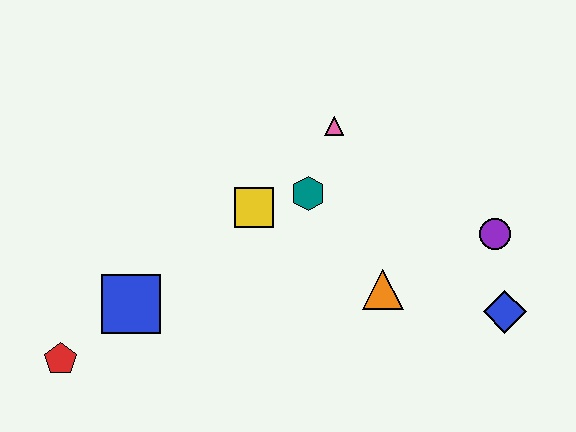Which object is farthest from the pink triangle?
The red pentagon is farthest from the pink triangle.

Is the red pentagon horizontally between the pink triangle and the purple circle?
No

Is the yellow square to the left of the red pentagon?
No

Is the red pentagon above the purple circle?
No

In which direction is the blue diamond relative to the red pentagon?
The blue diamond is to the right of the red pentagon.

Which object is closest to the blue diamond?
The purple circle is closest to the blue diamond.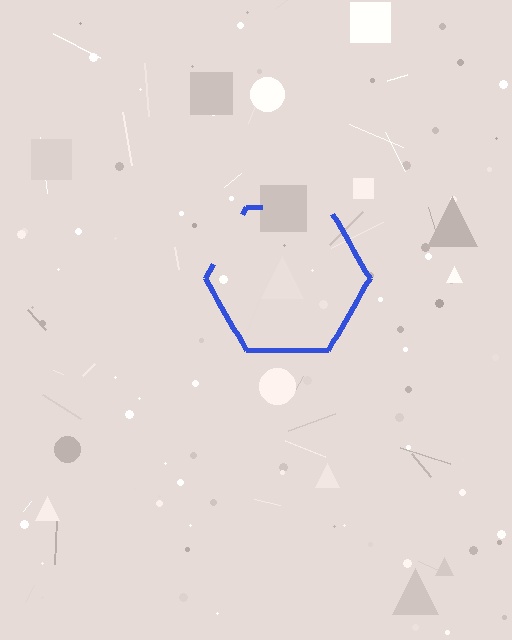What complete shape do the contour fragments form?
The contour fragments form a hexagon.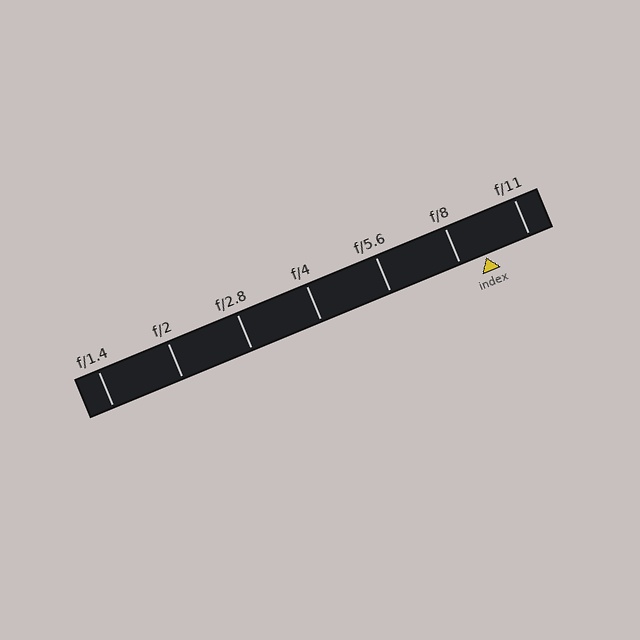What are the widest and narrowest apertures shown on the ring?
The widest aperture shown is f/1.4 and the narrowest is f/11.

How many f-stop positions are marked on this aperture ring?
There are 7 f-stop positions marked.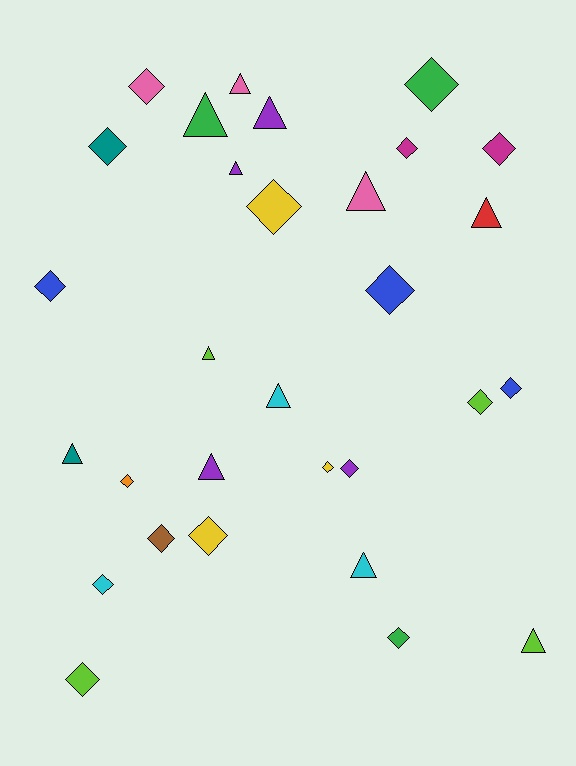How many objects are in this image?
There are 30 objects.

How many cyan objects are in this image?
There are 3 cyan objects.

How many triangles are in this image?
There are 12 triangles.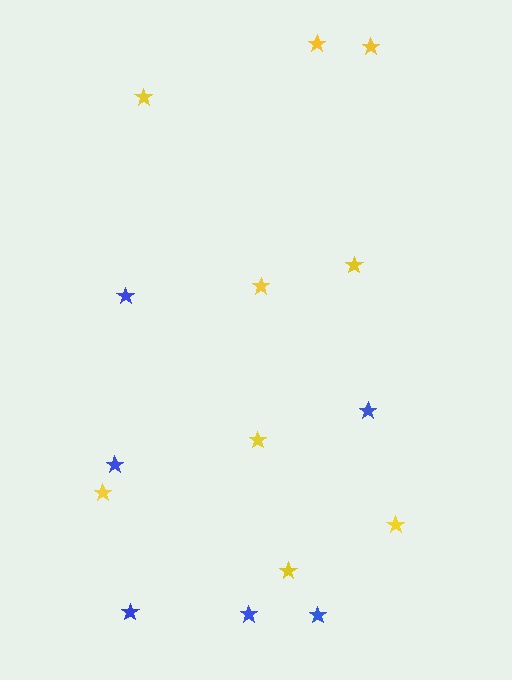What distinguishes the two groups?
There are 2 groups: one group of yellow stars (9) and one group of blue stars (6).